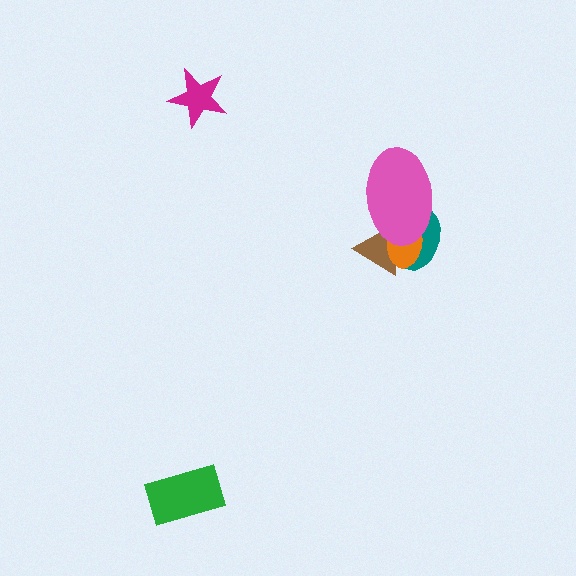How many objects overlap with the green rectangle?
0 objects overlap with the green rectangle.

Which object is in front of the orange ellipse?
The pink ellipse is in front of the orange ellipse.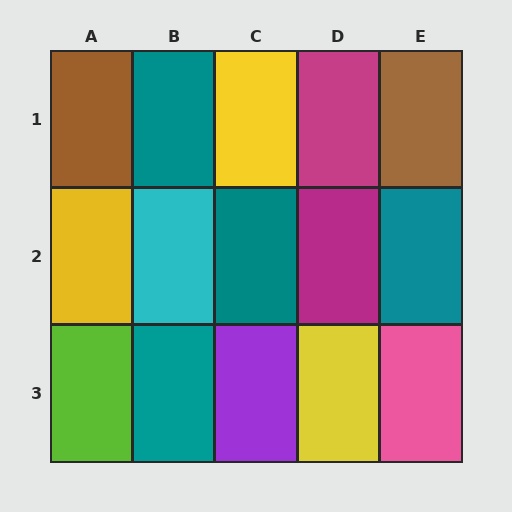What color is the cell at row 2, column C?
Teal.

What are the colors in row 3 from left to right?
Lime, teal, purple, yellow, pink.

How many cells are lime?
1 cell is lime.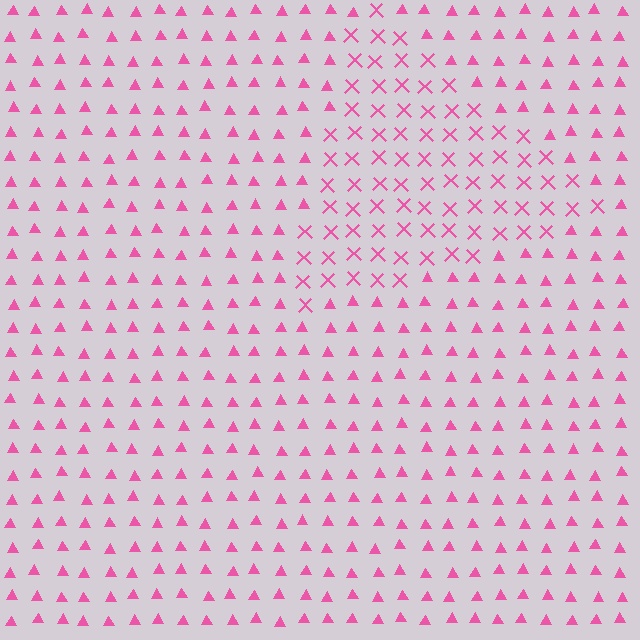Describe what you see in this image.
The image is filled with small pink elements arranged in a uniform grid. A triangle-shaped region contains X marks, while the surrounding area contains triangles. The boundary is defined purely by the change in element shape.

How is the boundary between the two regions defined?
The boundary is defined by a change in element shape: X marks inside vs. triangles outside. All elements share the same color and spacing.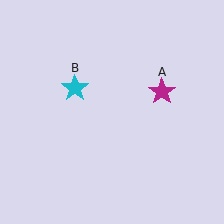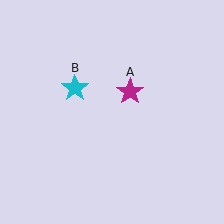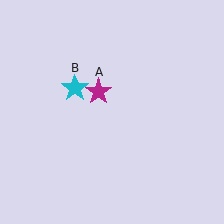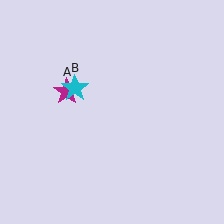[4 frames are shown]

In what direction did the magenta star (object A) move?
The magenta star (object A) moved left.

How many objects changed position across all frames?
1 object changed position: magenta star (object A).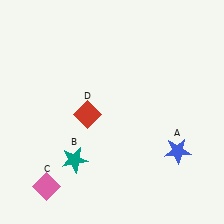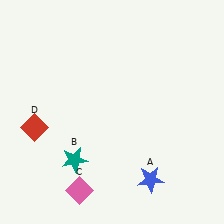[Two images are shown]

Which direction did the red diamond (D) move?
The red diamond (D) moved left.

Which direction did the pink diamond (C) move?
The pink diamond (C) moved right.